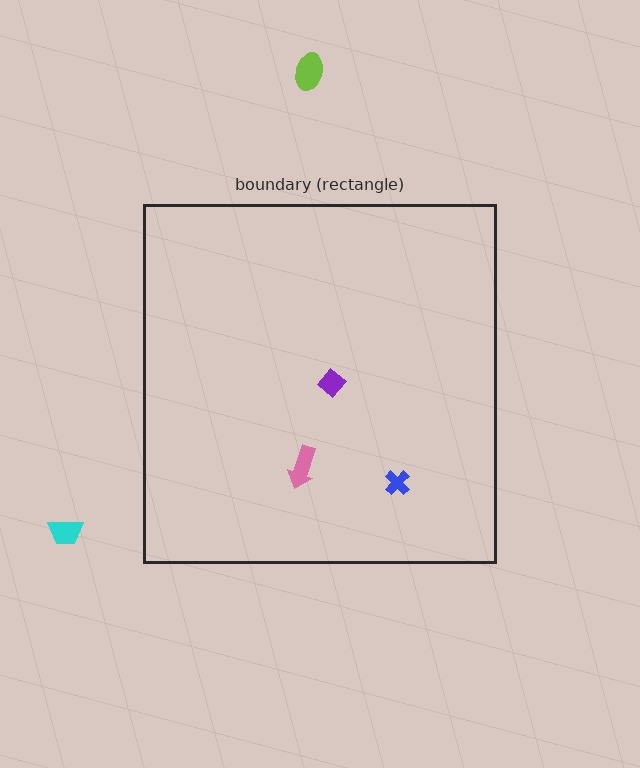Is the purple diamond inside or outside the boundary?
Inside.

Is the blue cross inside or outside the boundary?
Inside.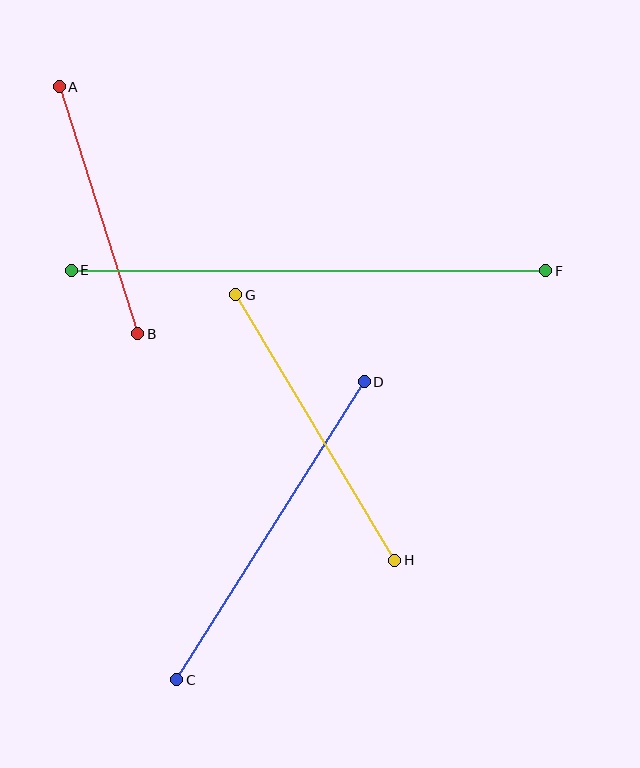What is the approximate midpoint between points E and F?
The midpoint is at approximately (309, 271) pixels.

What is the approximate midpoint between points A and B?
The midpoint is at approximately (98, 210) pixels.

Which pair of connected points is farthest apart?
Points E and F are farthest apart.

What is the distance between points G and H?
The distance is approximately 310 pixels.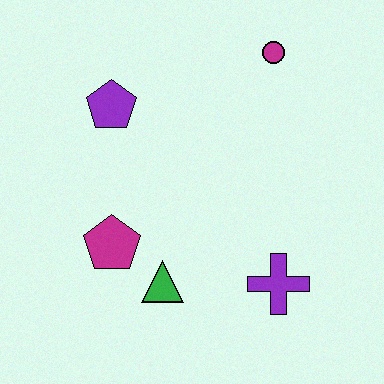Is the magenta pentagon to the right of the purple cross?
No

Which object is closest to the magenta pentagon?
The green triangle is closest to the magenta pentagon.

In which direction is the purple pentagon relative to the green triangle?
The purple pentagon is above the green triangle.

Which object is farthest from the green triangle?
The magenta circle is farthest from the green triangle.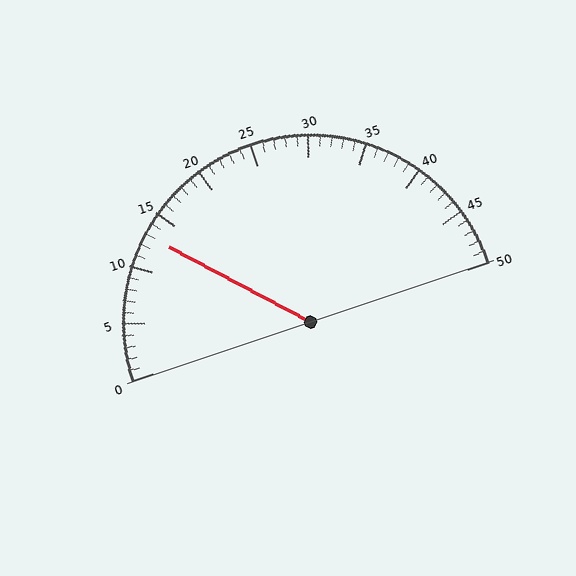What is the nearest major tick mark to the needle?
The nearest major tick mark is 15.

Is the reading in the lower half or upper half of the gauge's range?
The reading is in the lower half of the range (0 to 50).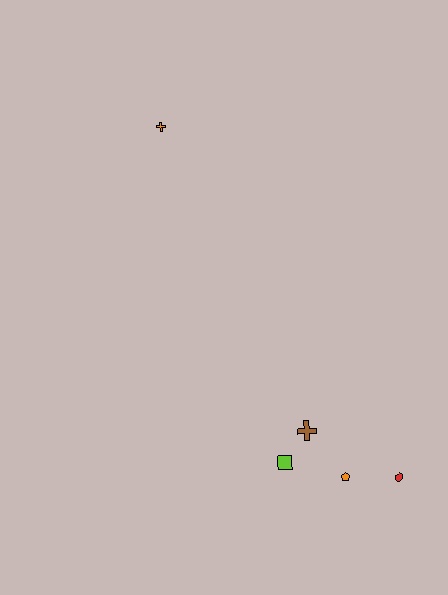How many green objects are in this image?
There are no green objects.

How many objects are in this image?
There are 5 objects.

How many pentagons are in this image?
There is 1 pentagon.